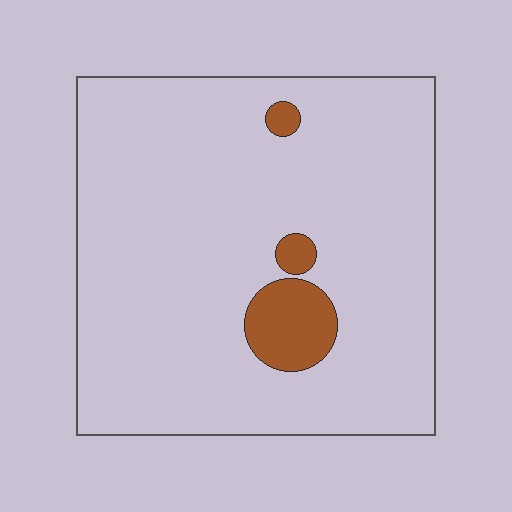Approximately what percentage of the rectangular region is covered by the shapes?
Approximately 5%.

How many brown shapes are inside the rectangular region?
3.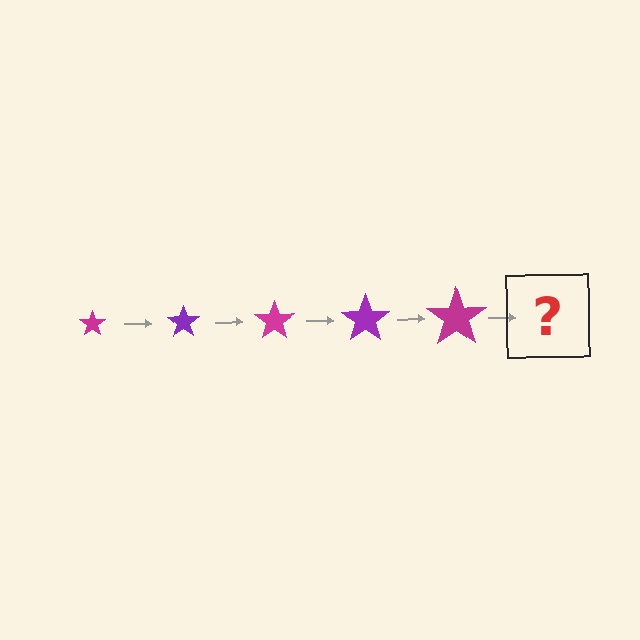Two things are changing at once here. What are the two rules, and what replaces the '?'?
The two rules are that the star grows larger each step and the color cycles through magenta and purple. The '?' should be a purple star, larger than the previous one.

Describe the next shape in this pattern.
It should be a purple star, larger than the previous one.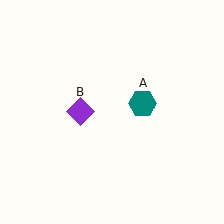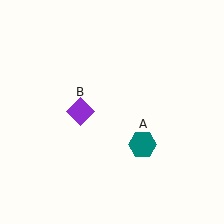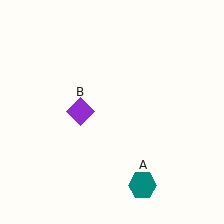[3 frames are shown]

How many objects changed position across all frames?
1 object changed position: teal hexagon (object A).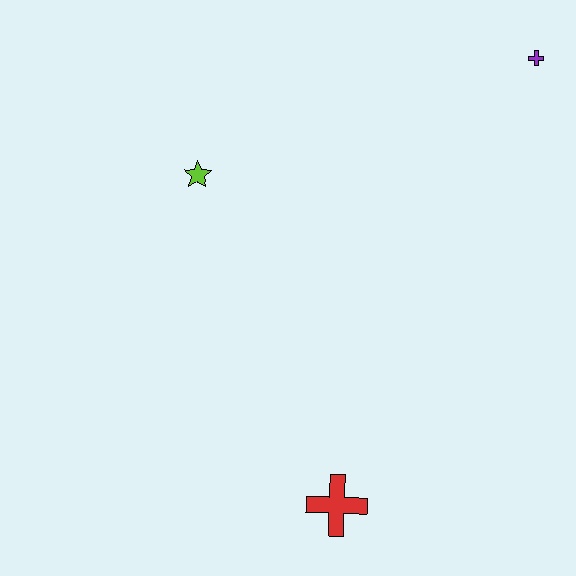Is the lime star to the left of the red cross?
Yes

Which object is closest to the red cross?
The lime star is closest to the red cross.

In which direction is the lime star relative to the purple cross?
The lime star is to the left of the purple cross.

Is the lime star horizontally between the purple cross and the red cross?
No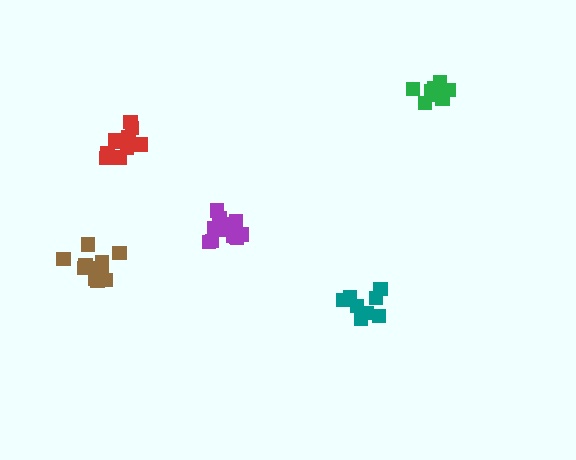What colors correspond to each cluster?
The clusters are colored: green, teal, red, brown, purple.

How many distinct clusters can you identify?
There are 5 distinct clusters.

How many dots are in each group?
Group 1: 9 dots, Group 2: 8 dots, Group 3: 12 dots, Group 4: 11 dots, Group 5: 13 dots (53 total).